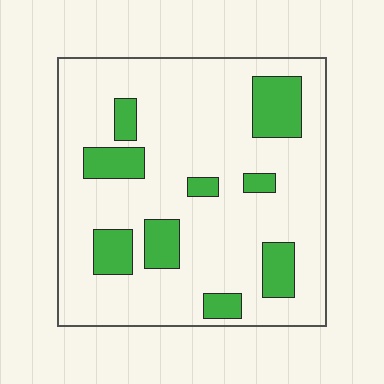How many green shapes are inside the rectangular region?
9.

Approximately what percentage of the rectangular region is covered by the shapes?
Approximately 20%.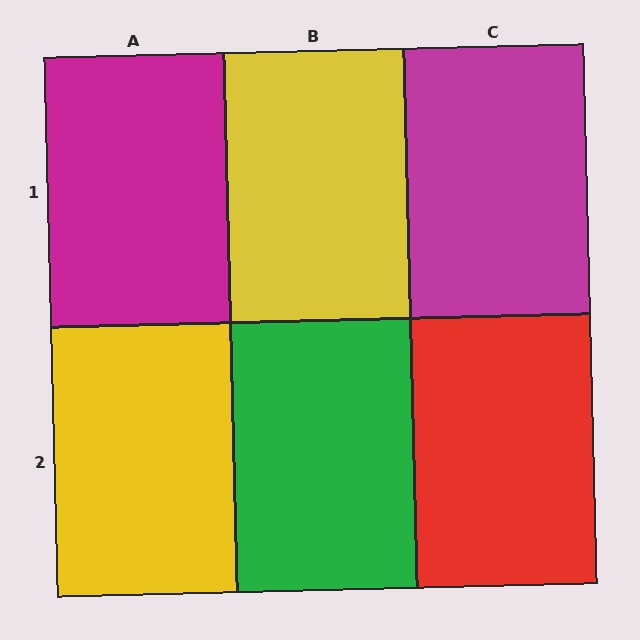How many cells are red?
1 cell is red.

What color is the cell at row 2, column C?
Red.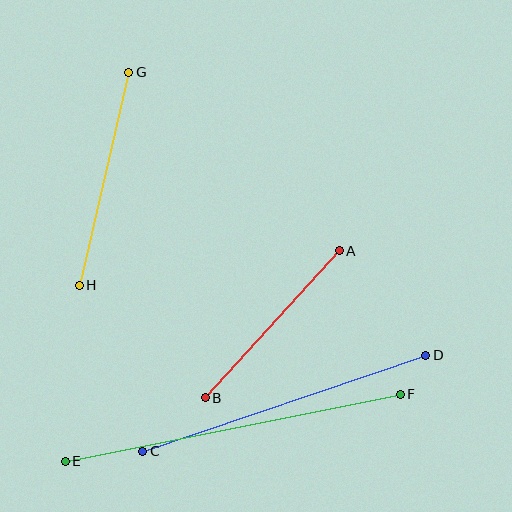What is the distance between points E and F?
The distance is approximately 342 pixels.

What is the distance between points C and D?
The distance is approximately 299 pixels.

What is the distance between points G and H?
The distance is approximately 219 pixels.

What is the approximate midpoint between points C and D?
The midpoint is at approximately (284, 403) pixels.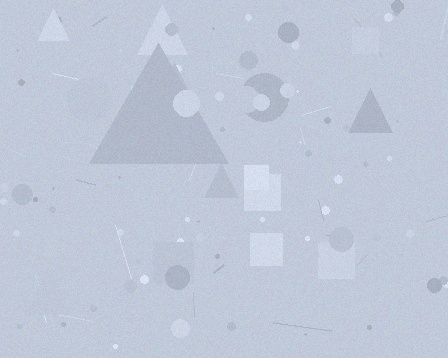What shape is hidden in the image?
A triangle is hidden in the image.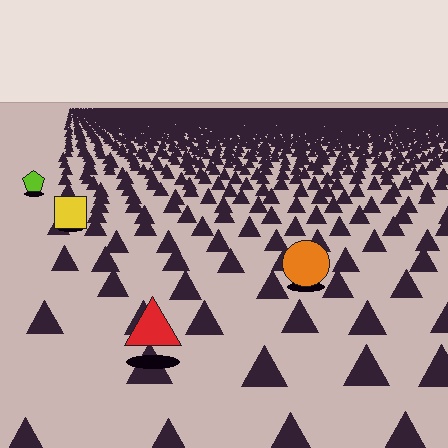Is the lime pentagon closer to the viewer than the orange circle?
No. The orange circle is closer — you can tell from the texture gradient: the ground texture is coarser near it.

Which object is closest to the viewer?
The red triangle is closest. The texture marks near it are larger and more spread out.